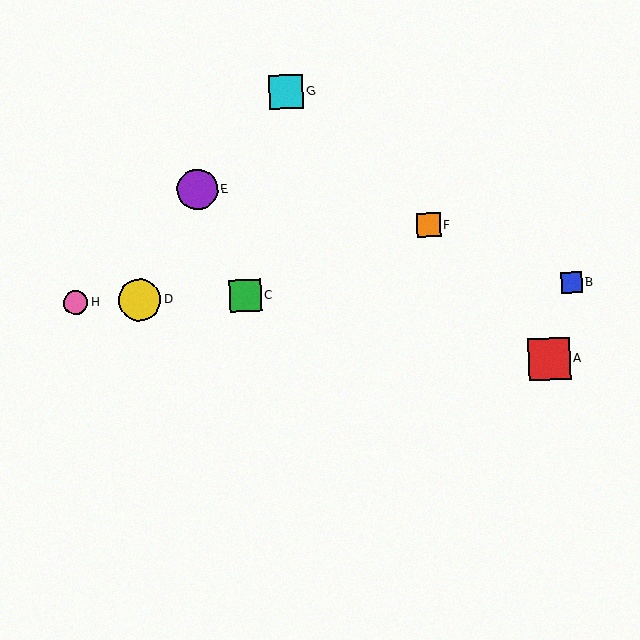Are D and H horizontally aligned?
Yes, both are at y≈300.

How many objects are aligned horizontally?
4 objects (B, C, D, H) are aligned horizontally.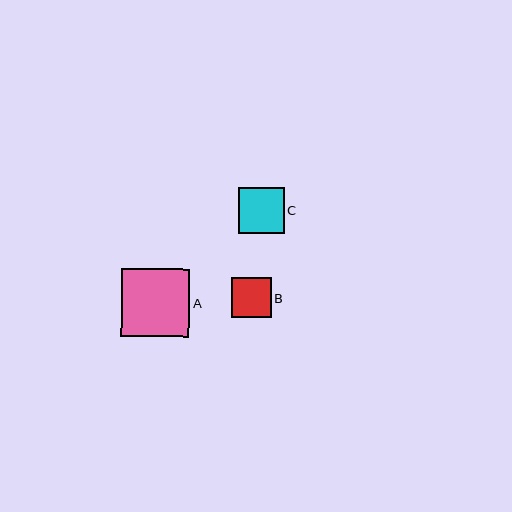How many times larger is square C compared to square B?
Square C is approximately 1.1 times the size of square B.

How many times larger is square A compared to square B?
Square A is approximately 1.7 times the size of square B.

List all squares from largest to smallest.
From largest to smallest: A, C, B.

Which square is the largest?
Square A is the largest with a size of approximately 68 pixels.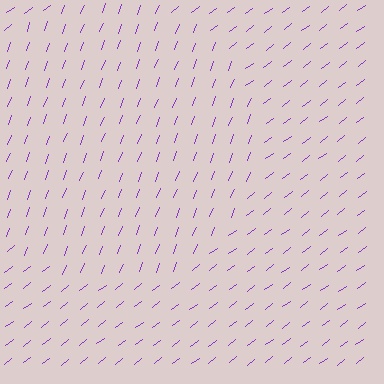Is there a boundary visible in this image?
Yes, there is a texture boundary formed by a change in line orientation.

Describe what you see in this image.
The image is filled with small purple line segments. A circle region in the image has lines oriented differently from the surrounding lines, creating a visible texture boundary.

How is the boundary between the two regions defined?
The boundary is defined purely by a change in line orientation (approximately 32 degrees difference). All lines are the same color and thickness.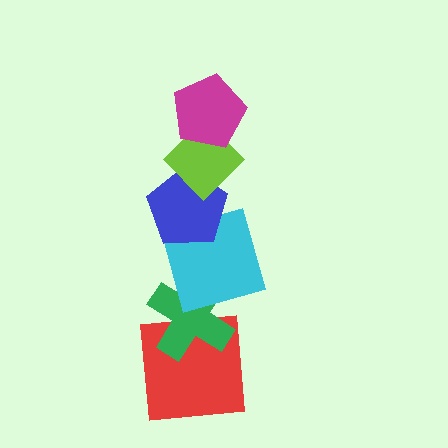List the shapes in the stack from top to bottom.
From top to bottom: the magenta pentagon, the lime diamond, the blue pentagon, the cyan square, the green cross, the red square.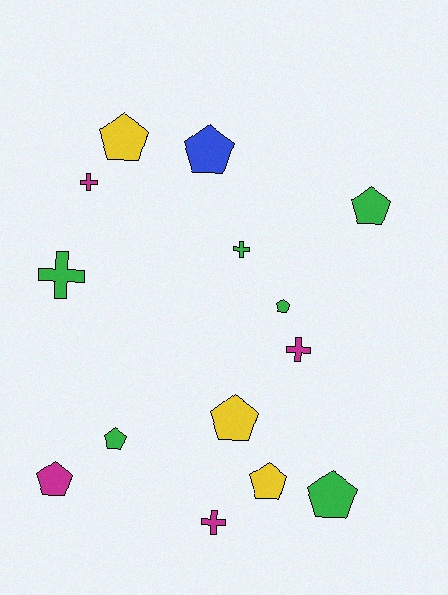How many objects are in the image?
There are 14 objects.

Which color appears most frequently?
Green, with 6 objects.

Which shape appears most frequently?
Pentagon, with 9 objects.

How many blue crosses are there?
There are no blue crosses.